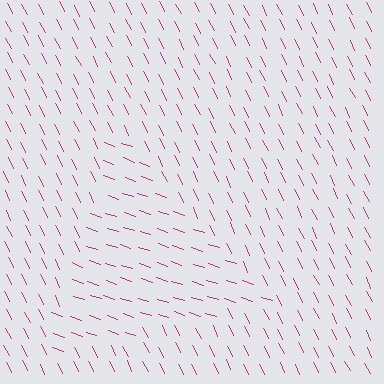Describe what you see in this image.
The image is filled with small magenta line segments. A triangle region in the image has lines oriented differently from the surrounding lines, creating a visible texture boundary.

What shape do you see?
I see a triangle.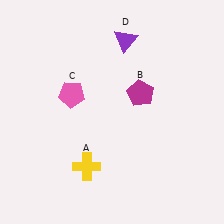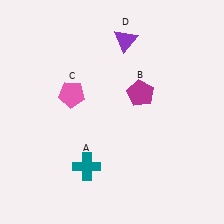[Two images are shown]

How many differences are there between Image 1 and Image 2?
There is 1 difference between the two images.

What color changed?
The cross (A) changed from yellow in Image 1 to teal in Image 2.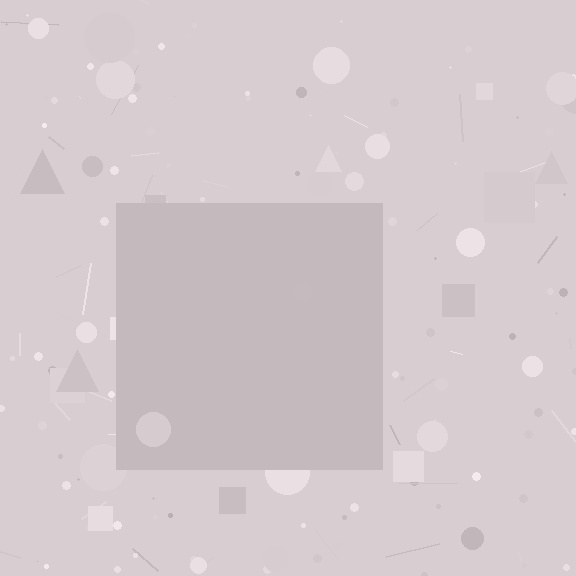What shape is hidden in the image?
A square is hidden in the image.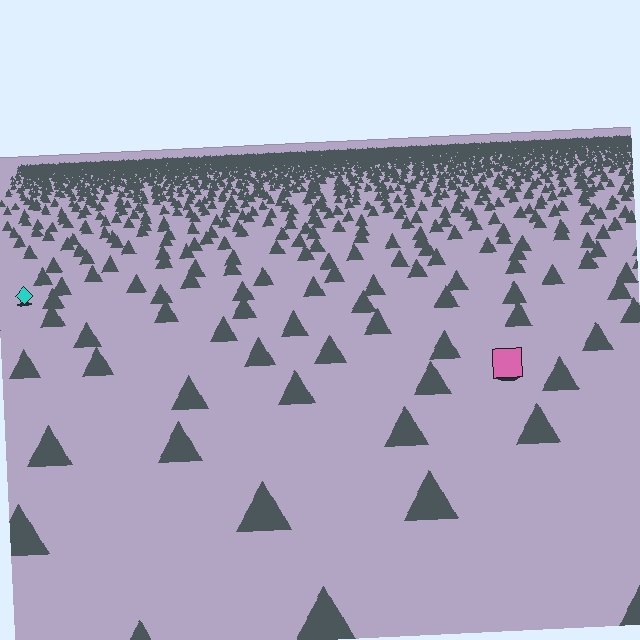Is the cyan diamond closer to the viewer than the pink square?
No. The pink square is closer — you can tell from the texture gradient: the ground texture is coarser near it.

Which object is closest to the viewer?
The pink square is closest. The texture marks near it are larger and more spread out.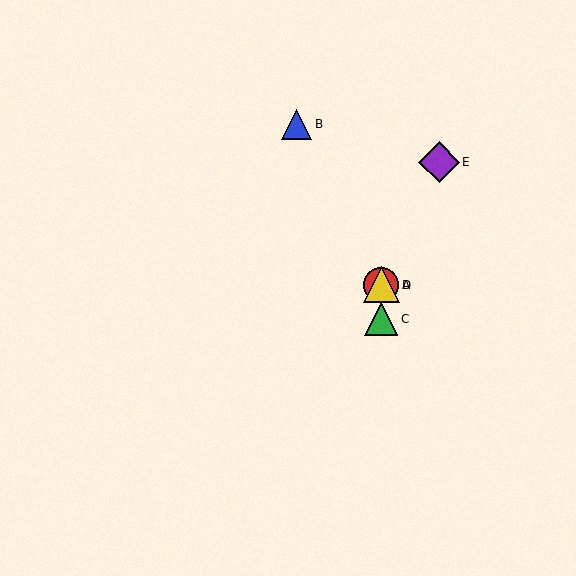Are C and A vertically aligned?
Yes, both are at x≈381.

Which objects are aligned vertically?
Objects A, C, D are aligned vertically.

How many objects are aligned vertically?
3 objects (A, C, D) are aligned vertically.